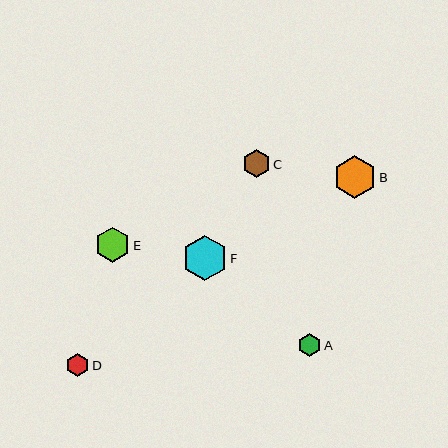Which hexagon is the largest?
Hexagon F is the largest with a size of approximately 45 pixels.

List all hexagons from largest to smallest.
From largest to smallest: F, B, E, C, A, D.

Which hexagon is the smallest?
Hexagon D is the smallest with a size of approximately 23 pixels.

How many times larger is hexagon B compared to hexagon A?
Hexagon B is approximately 1.8 times the size of hexagon A.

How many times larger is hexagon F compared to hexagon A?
Hexagon F is approximately 1.9 times the size of hexagon A.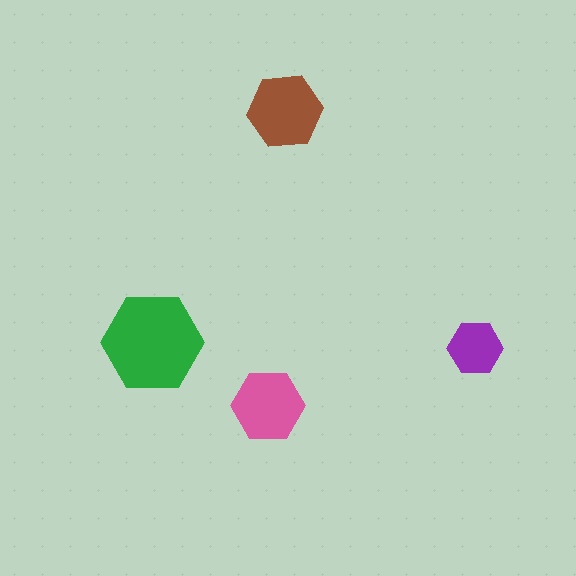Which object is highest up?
The brown hexagon is topmost.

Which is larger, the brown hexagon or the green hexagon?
The green one.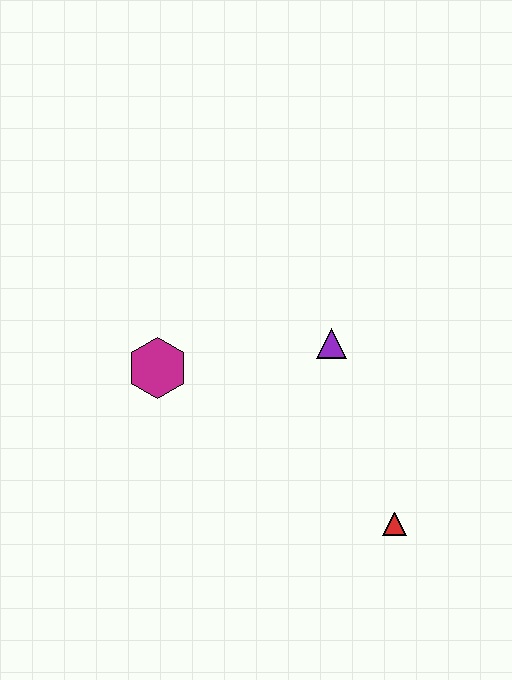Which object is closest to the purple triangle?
The magenta hexagon is closest to the purple triangle.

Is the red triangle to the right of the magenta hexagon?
Yes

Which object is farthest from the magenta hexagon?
The red triangle is farthest from the magenta hexagon.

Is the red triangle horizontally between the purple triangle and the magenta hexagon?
No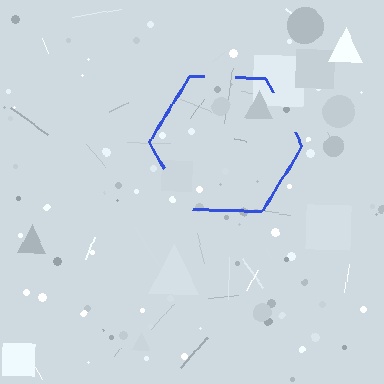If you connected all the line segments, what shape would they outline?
They would outline a hexagon.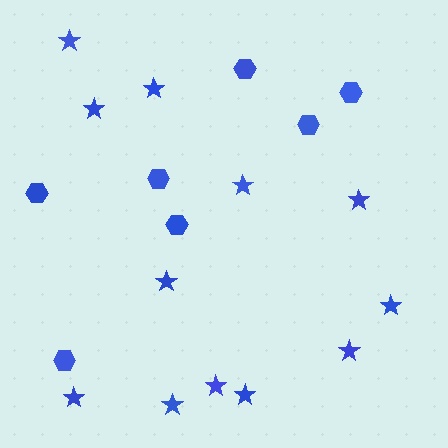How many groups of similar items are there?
There are 2 groups: one group of stars (12) and one group of hexagons (7).